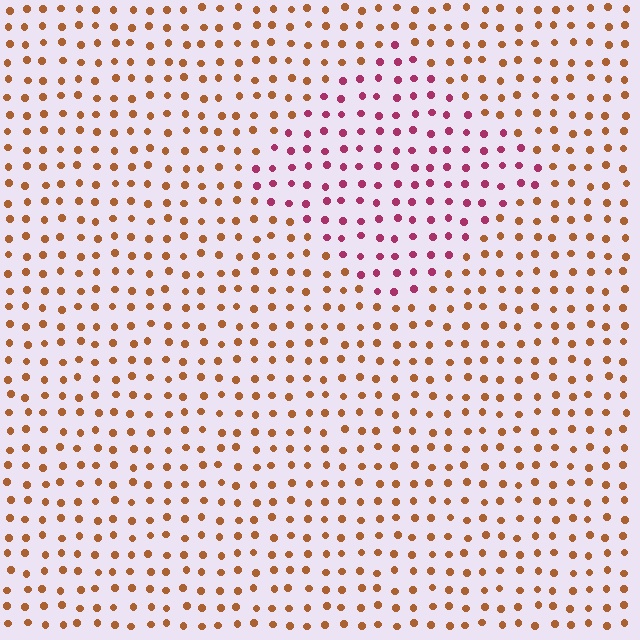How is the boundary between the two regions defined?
The boundary is defined purely by a slight shift in hue (about 52 degrees). Spacing, size, and orientation are identical on both sides.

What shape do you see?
I see a diamond.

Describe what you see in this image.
The image is filled with small brown elements in a uniform arrangement. A diamond-shaped region is visible where the elements are tinted to a slightly different hue, forming a subtle color boundary.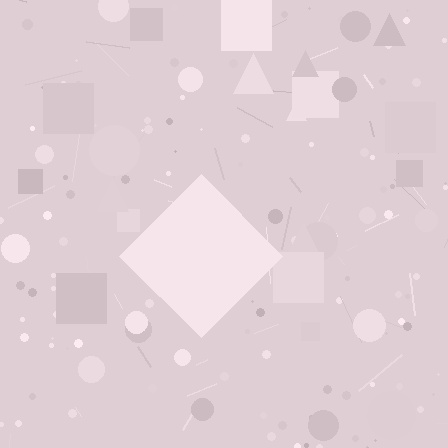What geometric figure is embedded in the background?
A diamond is embedded in the background.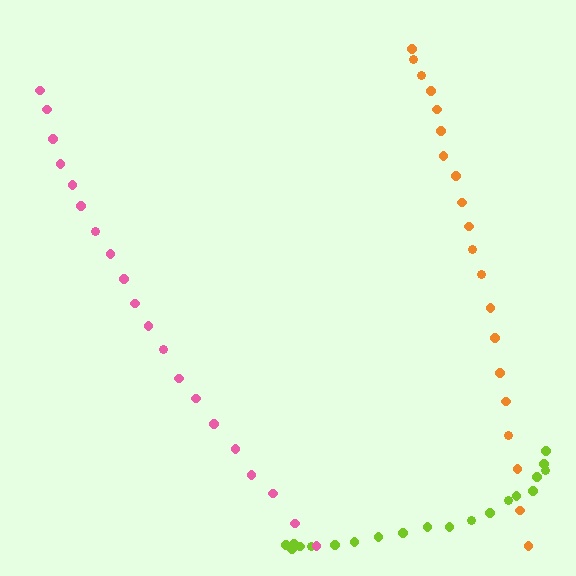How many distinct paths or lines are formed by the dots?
There are 3 distinct paths.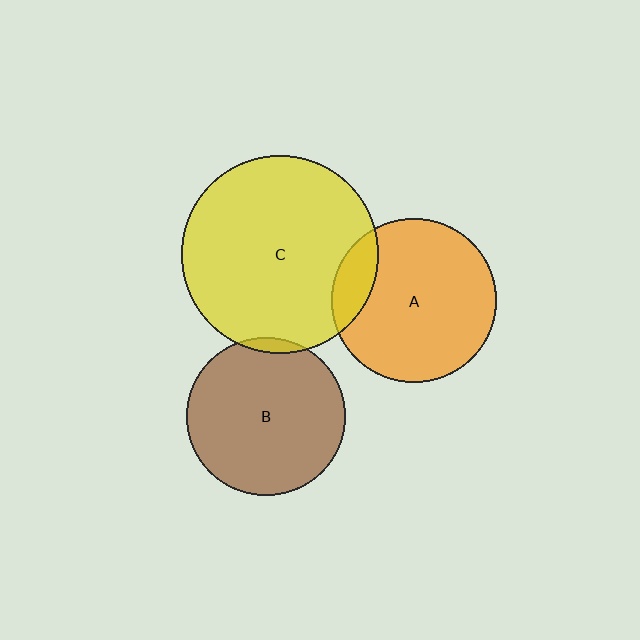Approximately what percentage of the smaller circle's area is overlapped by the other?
Approximately 15%.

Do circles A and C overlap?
Yes.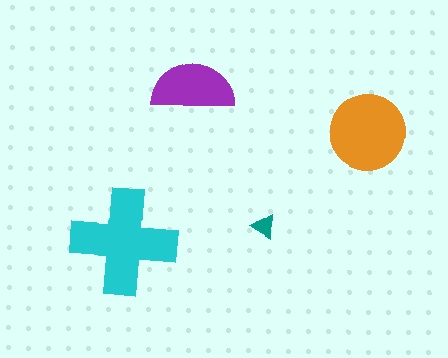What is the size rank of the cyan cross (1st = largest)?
1st.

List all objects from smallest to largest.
The teal triangle, the purple semicircle, the orange circle, the cyan cross.